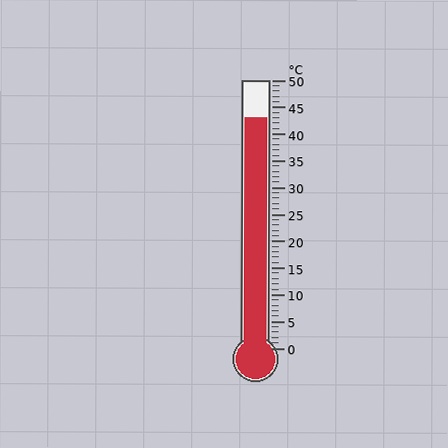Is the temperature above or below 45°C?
The temperature is below 45°C.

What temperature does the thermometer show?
The thermometer shows approximately 43°C.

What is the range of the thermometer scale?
The thermometer scale ranges from 0°C to 50°C.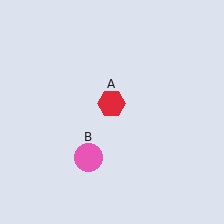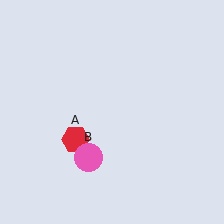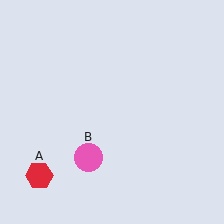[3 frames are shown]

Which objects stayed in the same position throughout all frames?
Pink circle (object B) remained stationary.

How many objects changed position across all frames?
1 object changed position: red hexagon (object A).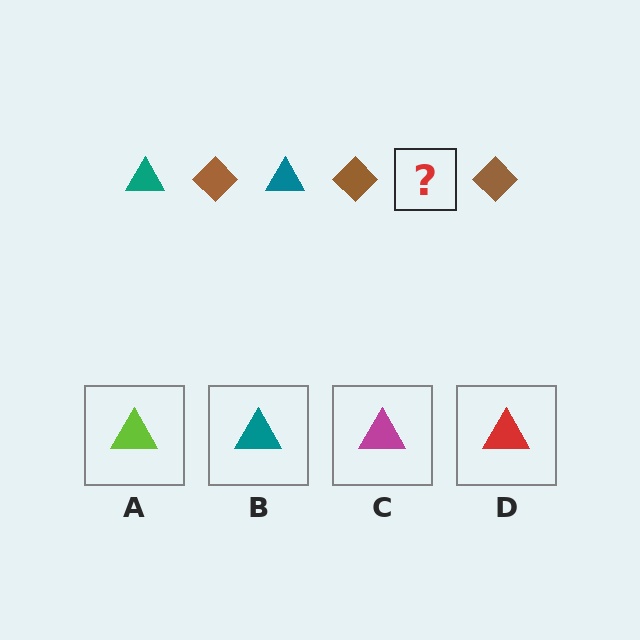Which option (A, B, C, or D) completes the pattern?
B.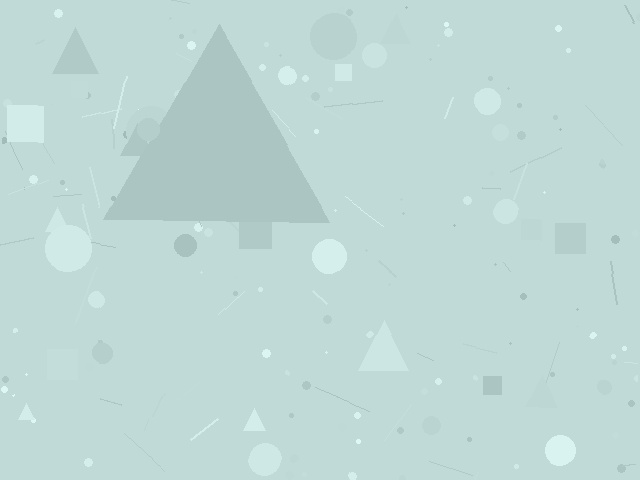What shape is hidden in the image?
A triangle is hidden in the image.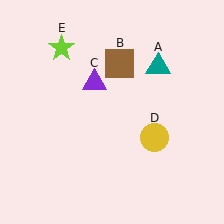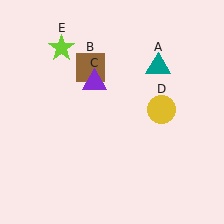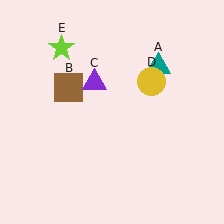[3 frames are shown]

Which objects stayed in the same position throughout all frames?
Teal triangle (object A) and purple triangle (object C) and lime star (object E) remained stationary.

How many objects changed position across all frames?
2 objects changed position: brown square (object B), yellow circle (object D).